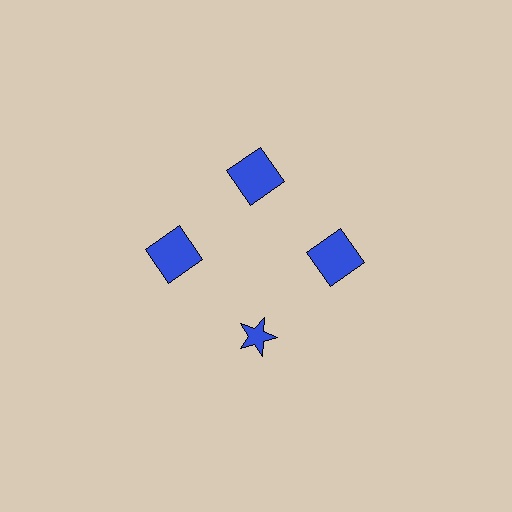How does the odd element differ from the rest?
It has a different shape: star instead of square.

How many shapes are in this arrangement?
There are 4 shapes arranged in a ring pattern.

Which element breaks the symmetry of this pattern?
The blue star at roughly the 6 o'clock position breaks the symmetry. All other shapes are blue squares.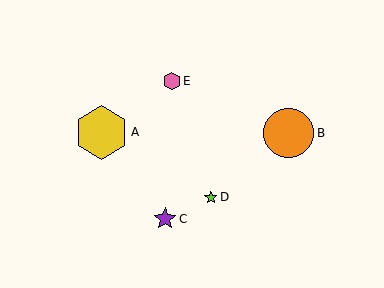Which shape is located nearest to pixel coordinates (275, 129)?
The orange circle (labeled B) at (289, 133) is nearest to that location.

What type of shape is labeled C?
Shape C is a purple star.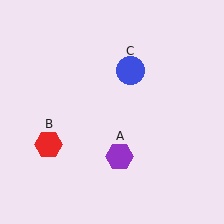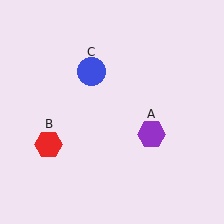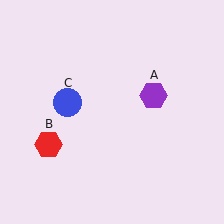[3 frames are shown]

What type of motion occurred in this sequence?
The purple hexagon (object A), blue circle (object C) rotated counterclockwise around the center of the scene.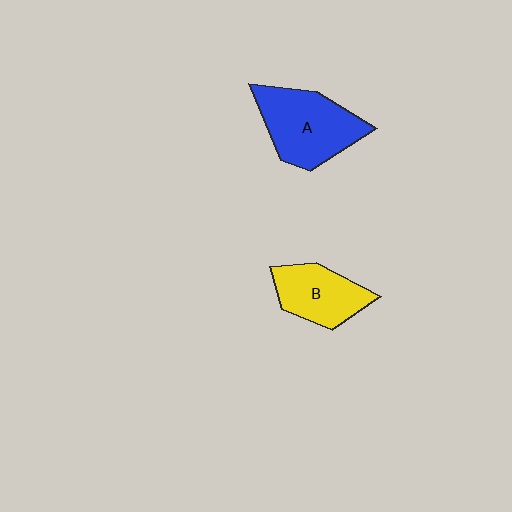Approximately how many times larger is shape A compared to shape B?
Approximately 1.4 times.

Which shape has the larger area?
Shape A (blue).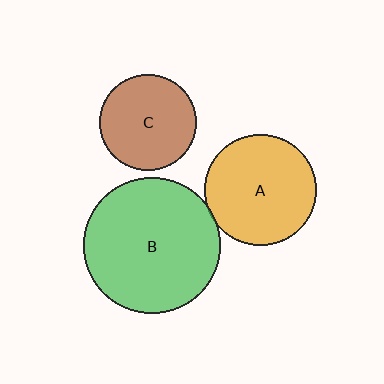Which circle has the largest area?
Circle B (green).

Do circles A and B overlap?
Yes.